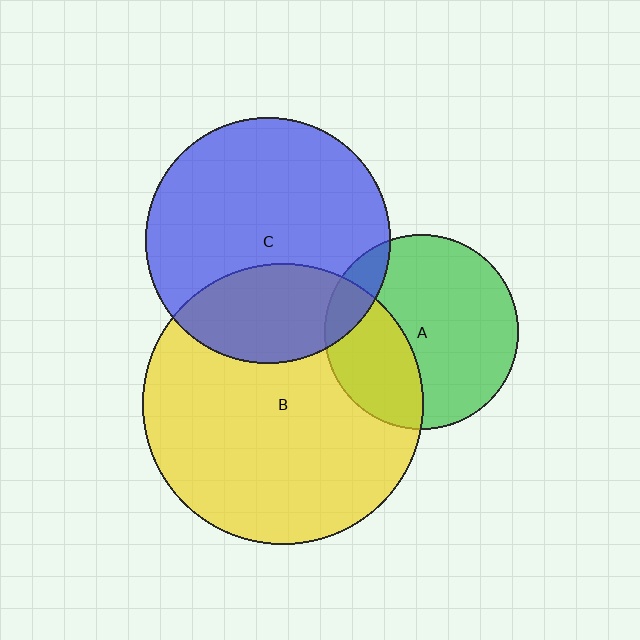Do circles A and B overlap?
Yes.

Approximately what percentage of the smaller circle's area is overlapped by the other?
Approximately 35%.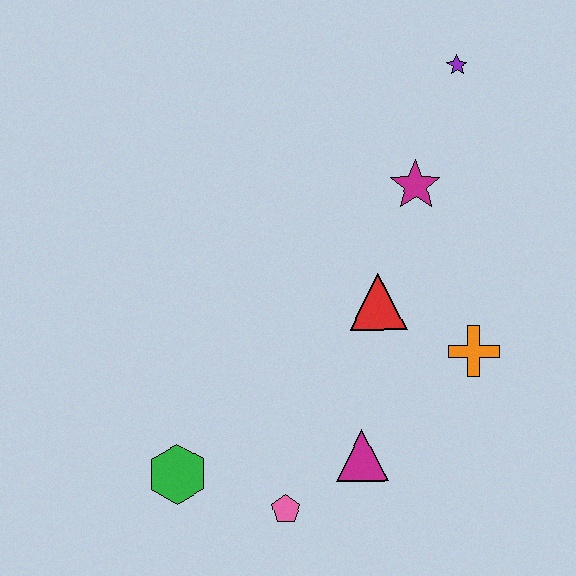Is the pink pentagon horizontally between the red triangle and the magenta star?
No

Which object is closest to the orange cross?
The red triangle is closest to the orange cross.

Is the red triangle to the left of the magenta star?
Yes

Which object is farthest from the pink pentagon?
The purple star is farthest from the pink pentagon.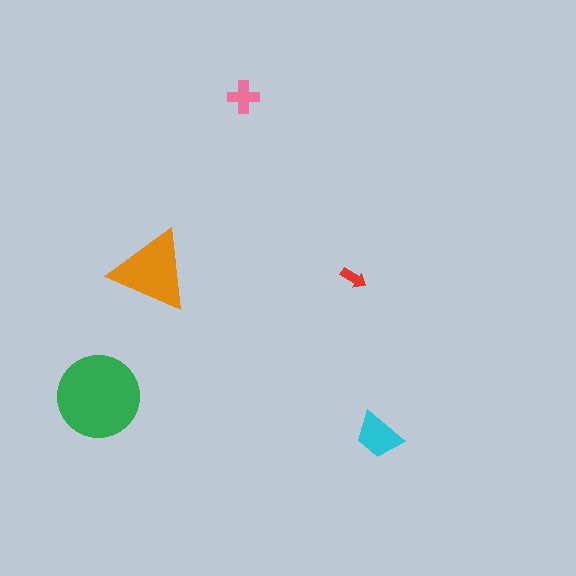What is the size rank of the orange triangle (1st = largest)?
2nd.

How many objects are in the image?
There are 5 objects in the image.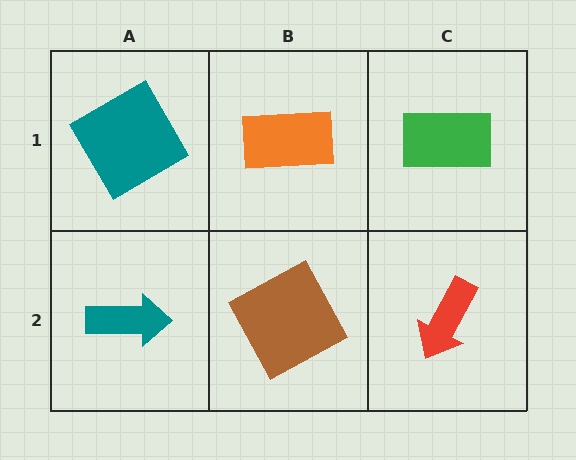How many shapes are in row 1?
3 shapes.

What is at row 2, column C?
A red arrow.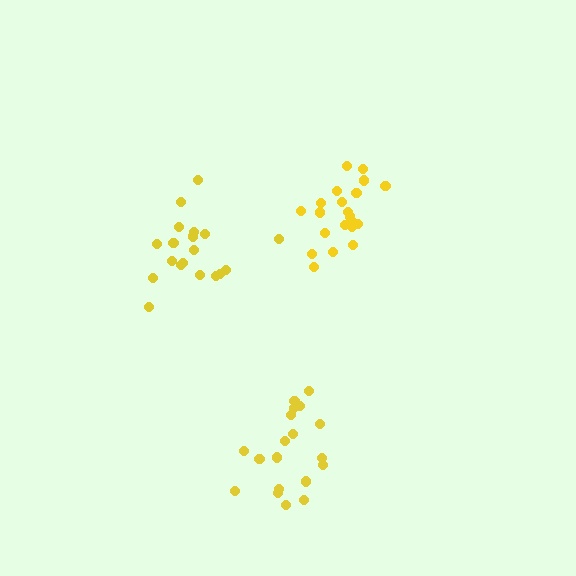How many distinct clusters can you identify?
There are 3 distinct clusters.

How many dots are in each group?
Group 1: 21 dots, Group 2: 19 dots, Group 3: 19 dots (59 total).